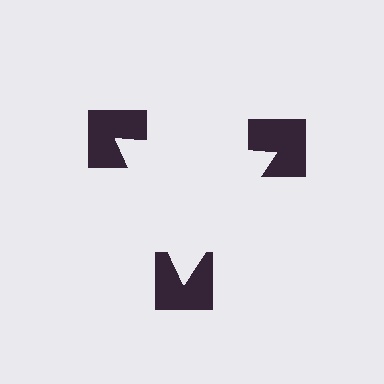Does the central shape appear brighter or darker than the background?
It typically appears slightly brighter than the background, even though no actual brightness change is drawn.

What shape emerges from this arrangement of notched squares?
An illusory triangle — its edges are inferred from the aligned wedge cuts in the notched squares, not physically drawn.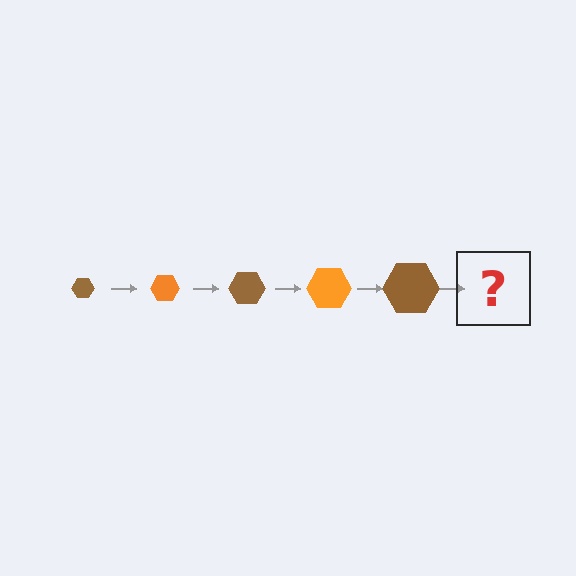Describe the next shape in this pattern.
It should be an orange hexagon, larger than the previous one.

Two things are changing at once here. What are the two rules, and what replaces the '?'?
The two rules are that the hexagon grows larger each step and the color cycles through brown and orange. The '?' should be an orange hexagon, larger than the previous one.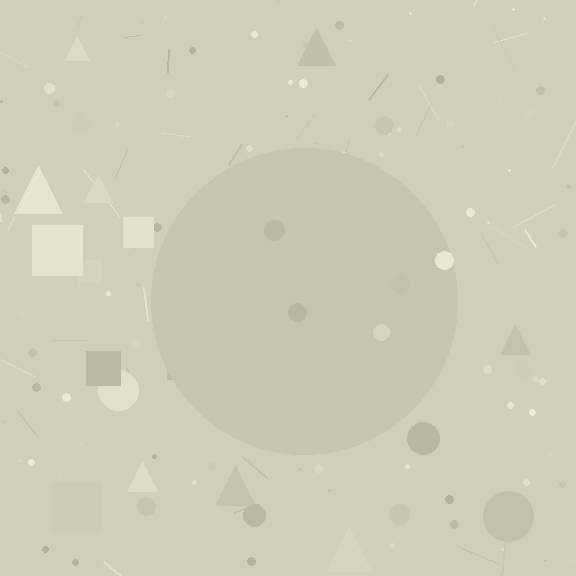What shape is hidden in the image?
A circle is hidden in the image.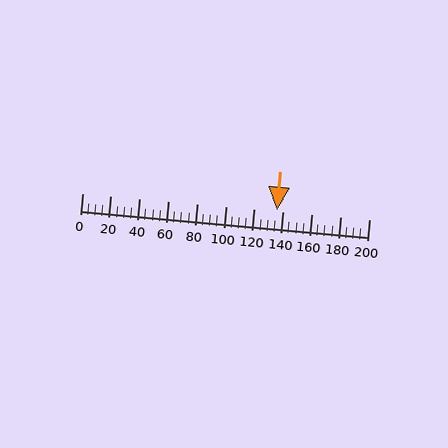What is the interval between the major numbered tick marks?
The major tick marks are spaced 20 units apart.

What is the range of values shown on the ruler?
The ruler shows values from 0 to 200.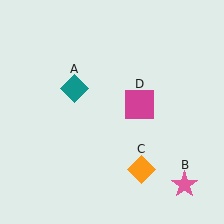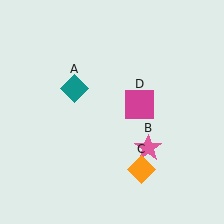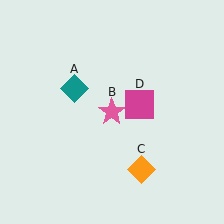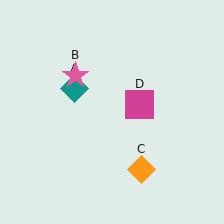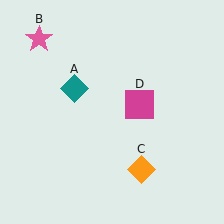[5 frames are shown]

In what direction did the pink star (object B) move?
The pink star (object B) moved up and to the left.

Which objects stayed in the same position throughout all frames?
Teal diamond (object A) and orange diamond (object C) and magenta square (object D) remained stationary.